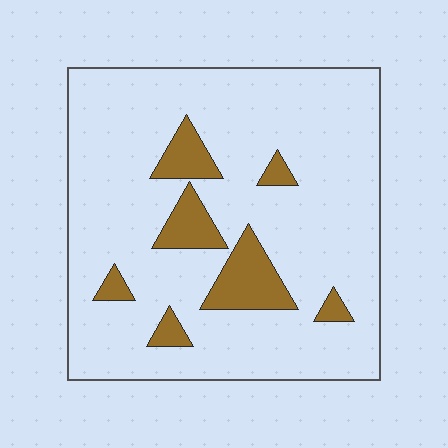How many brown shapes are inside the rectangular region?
7.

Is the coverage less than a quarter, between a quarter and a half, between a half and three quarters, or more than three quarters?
Less than a quarter.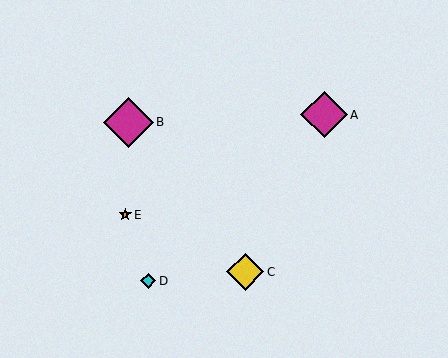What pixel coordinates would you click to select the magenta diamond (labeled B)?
Click at (128, 122) to select the magenta diamond B.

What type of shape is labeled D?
Shape D is a cyan diamond.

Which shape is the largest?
The magenta diamond (labeled B) is the largest.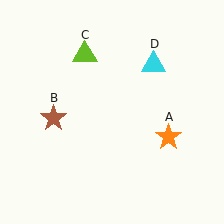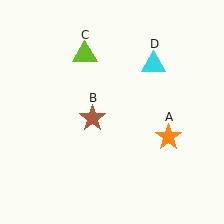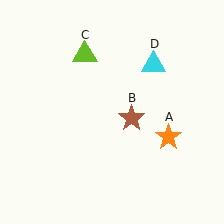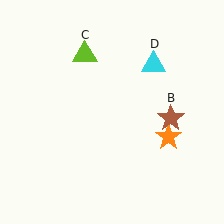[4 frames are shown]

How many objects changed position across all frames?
1 object changed position: brown star (object B).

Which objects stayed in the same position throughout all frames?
Orange star (object A) and lime triangle (object C) and cyan triangle (object D) remained stationary.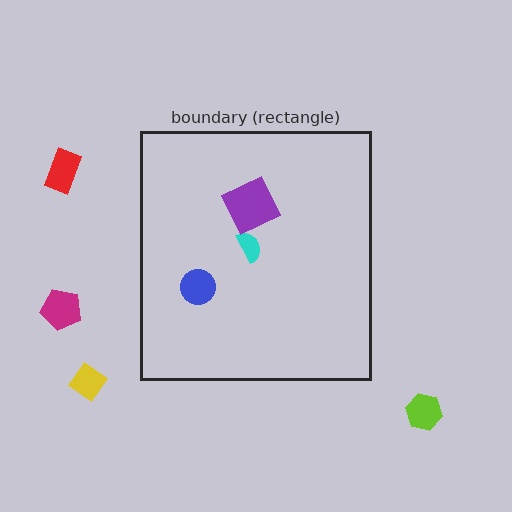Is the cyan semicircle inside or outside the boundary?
Inside.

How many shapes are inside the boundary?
3 inside, 4 outside.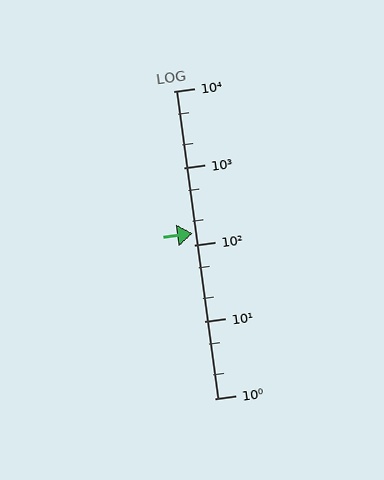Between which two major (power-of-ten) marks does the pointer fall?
The pointer is between 100 and 1000.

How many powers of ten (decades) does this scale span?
The scale spans 4 decades, from 1 to 10000.